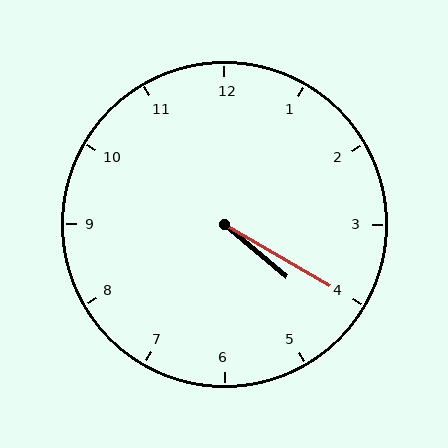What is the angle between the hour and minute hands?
Approximately 10 degrees.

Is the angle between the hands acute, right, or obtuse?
It is acute.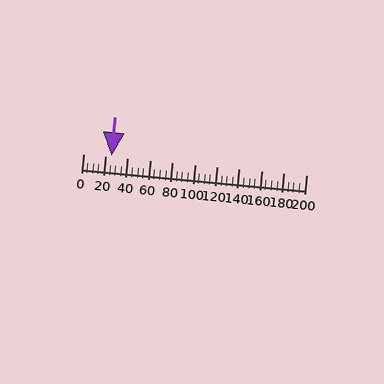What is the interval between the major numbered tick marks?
The major tick marks are spaced 20 units apart.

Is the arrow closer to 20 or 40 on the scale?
The arrow is closer to 20.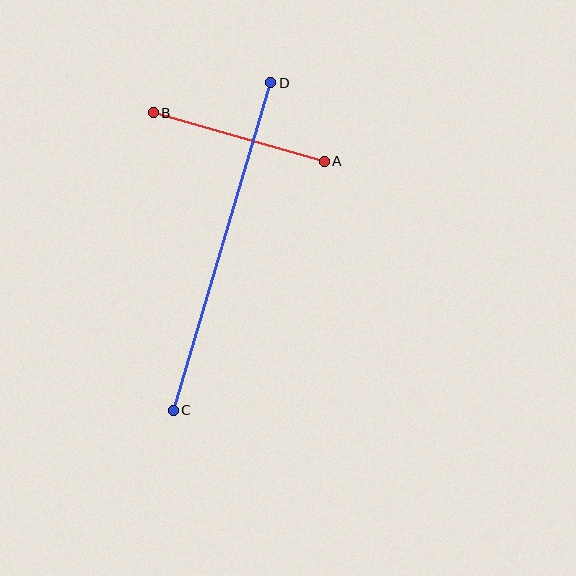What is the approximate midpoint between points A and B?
The midpoint is at approximately (239, 137) pixels.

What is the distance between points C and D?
The distance is approximately 342 pixels.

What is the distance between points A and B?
The distance is approximately 178 pixels.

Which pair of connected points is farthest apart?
Points C and D are farthest apart.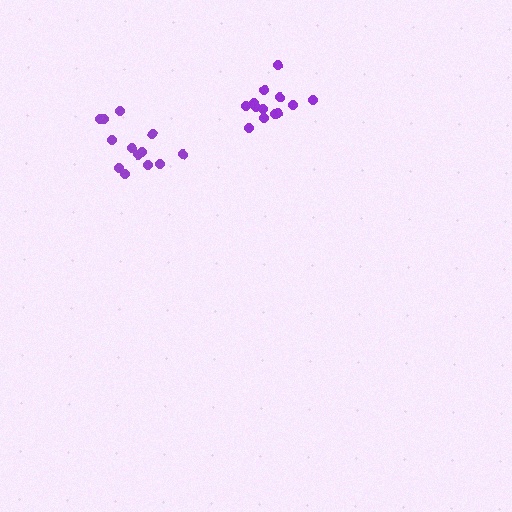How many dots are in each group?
Group 1: 13 dots, Group 2: 14 dots (27 total).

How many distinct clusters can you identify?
There are 2 distinct clusters.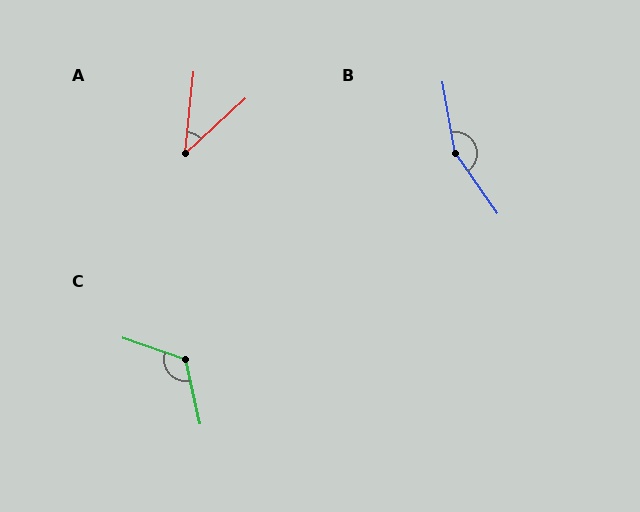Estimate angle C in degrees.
Approximately 121 degrees.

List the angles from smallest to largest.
A (41°), C (121°), B (156°).